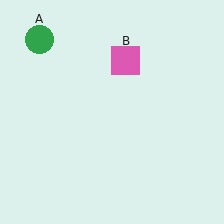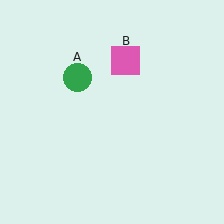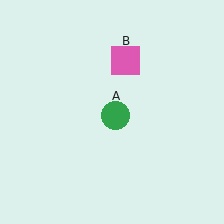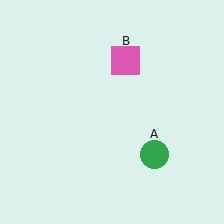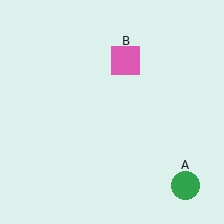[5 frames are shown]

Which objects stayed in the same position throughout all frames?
Pink square (object B) remained stationary.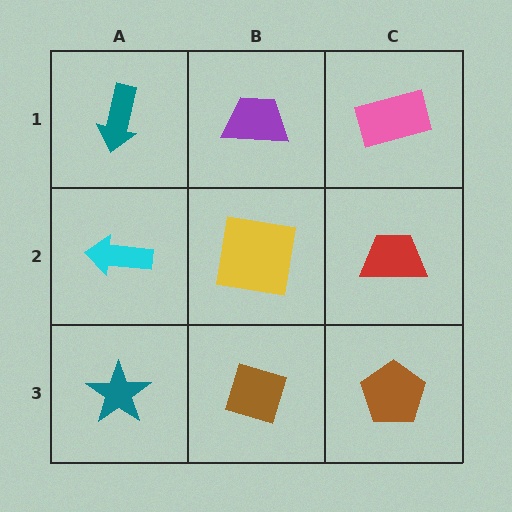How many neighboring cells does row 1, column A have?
2.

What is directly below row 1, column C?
A red trapezoid.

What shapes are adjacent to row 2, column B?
A purple trapezoid (row 1, column B), a brown diamond (row 3, column B), a cyan arrow (row 2, column A), a red trapezoid (row 2, column C).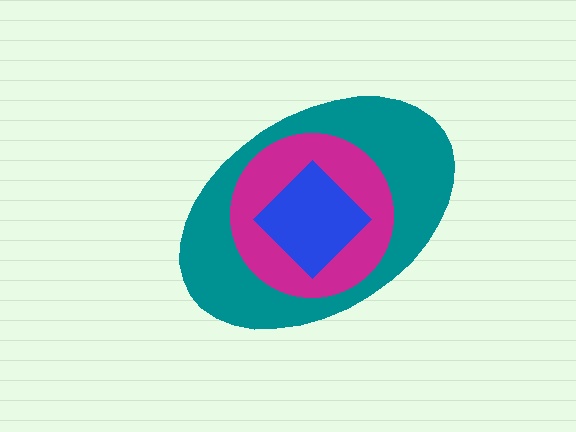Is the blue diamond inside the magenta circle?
Yes.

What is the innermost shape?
The blue diamond.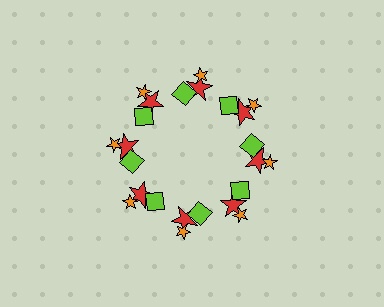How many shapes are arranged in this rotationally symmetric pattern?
There are 24 shapes, arranged in 8 groups of 3.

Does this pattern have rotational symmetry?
Yes, this pattern has 8-fold rotational symmetry. It looks the same after rotating 45 degrees around the center.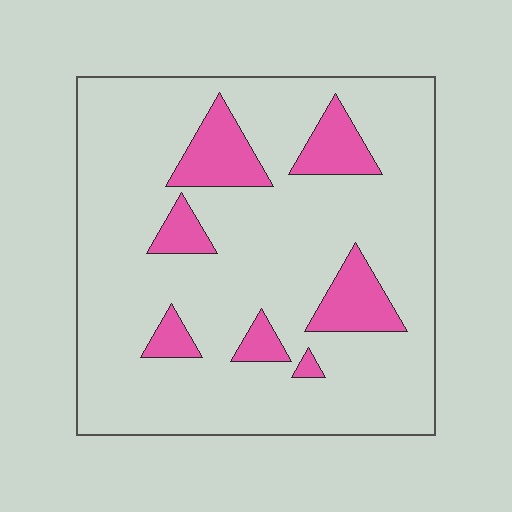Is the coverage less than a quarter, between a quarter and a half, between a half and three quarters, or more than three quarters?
Less than a quarter.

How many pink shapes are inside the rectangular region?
7.